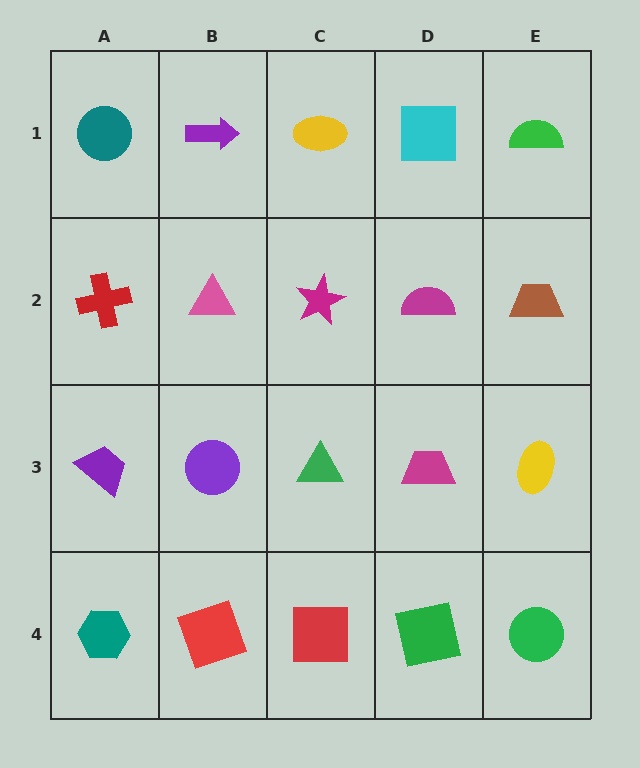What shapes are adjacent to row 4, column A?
A purple trapezoid (row 3, column A), a red square (row 4, column B).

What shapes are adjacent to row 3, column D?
A magenta semicircle (row 2, column D), a green square (row 4, column D), a green triangle (row 3, column C), a yellow ellipse (row 3, column E).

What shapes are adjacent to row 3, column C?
A magenta star (row 2, column C), a red square (row 4, column C), a purple circle (row 3, column B), a magenta trapezoid (row 3, column D).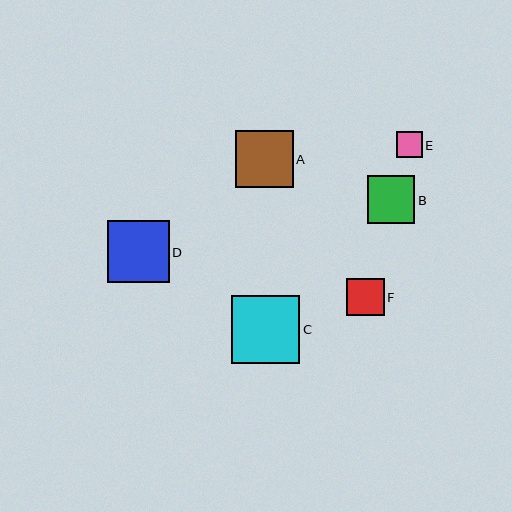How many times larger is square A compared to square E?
Square A is approximately 2.2 times the size of square E.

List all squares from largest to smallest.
From largest to smallest: C, D, A, B, F, E.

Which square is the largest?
Square C is the largest with a size of approximately 68 pixels.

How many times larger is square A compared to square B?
Square A is approximately 1.2 times the size of square B.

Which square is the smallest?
Square E is the smallest with a size of approximately 26 pixels.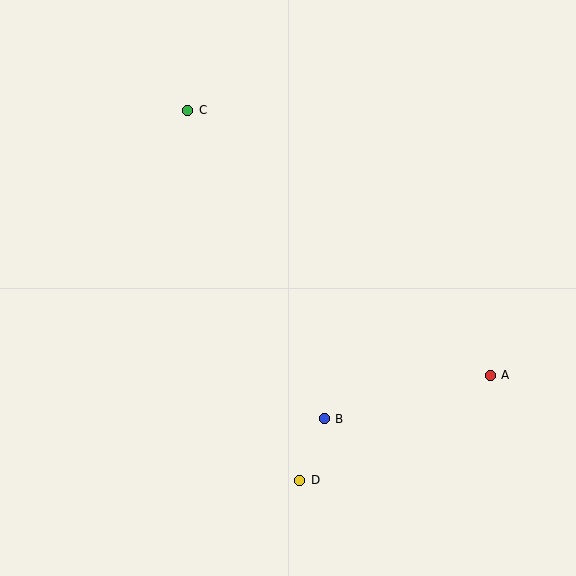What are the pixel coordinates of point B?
Point B is at (324, 419).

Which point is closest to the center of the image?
Point B at (324, 419) is closest to the center.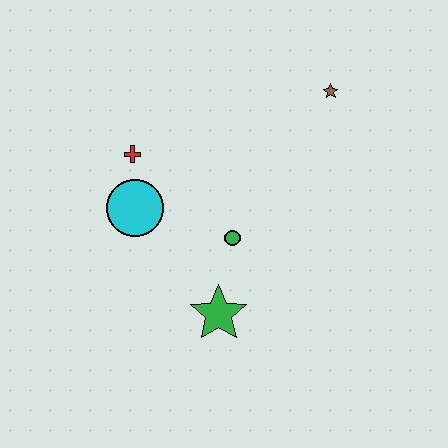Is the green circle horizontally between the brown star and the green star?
Yes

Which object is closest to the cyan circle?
The red cross is closest to the cyan circle.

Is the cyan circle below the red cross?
Yes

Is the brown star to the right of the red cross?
Yes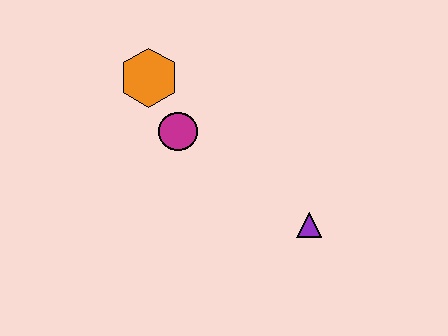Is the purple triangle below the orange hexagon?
Yes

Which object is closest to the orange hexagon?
The magenta circle is closest to the orange hexagon.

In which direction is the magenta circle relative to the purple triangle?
The magenta circle is to the left of the purple triangle.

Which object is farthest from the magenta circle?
The purple triangle is farthest from the magenta circle.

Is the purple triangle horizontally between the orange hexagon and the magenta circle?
No